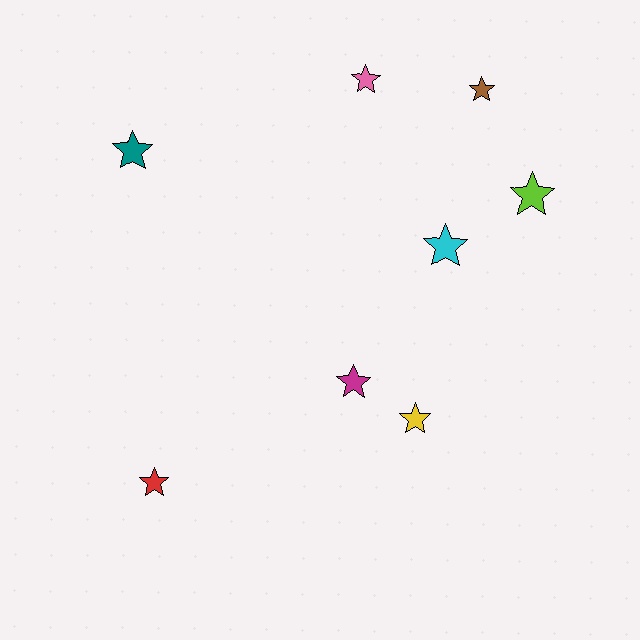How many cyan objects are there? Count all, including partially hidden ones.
There is 1 cyan object.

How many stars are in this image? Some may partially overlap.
There are 8 stars.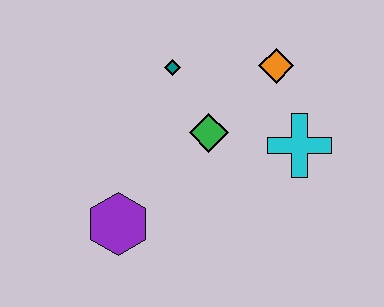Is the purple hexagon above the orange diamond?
No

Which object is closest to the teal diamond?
The green diamond is closest to the teal diamond.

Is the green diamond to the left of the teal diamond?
No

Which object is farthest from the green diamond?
The purple hexagon is farthest from the green diamond.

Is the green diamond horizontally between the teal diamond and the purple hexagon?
No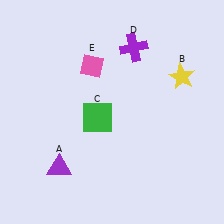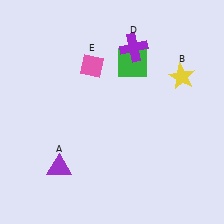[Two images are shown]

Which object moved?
The green square (C) moved up.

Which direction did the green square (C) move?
The green square (C) moved up.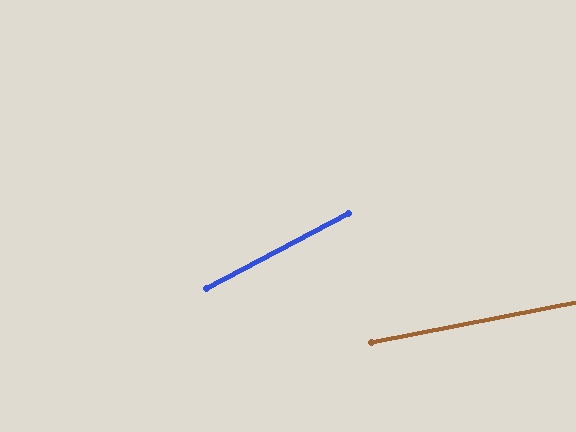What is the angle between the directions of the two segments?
Approximately 17 degrees.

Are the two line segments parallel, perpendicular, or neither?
Neither parallel nor perpendicular — they differ by about 17°.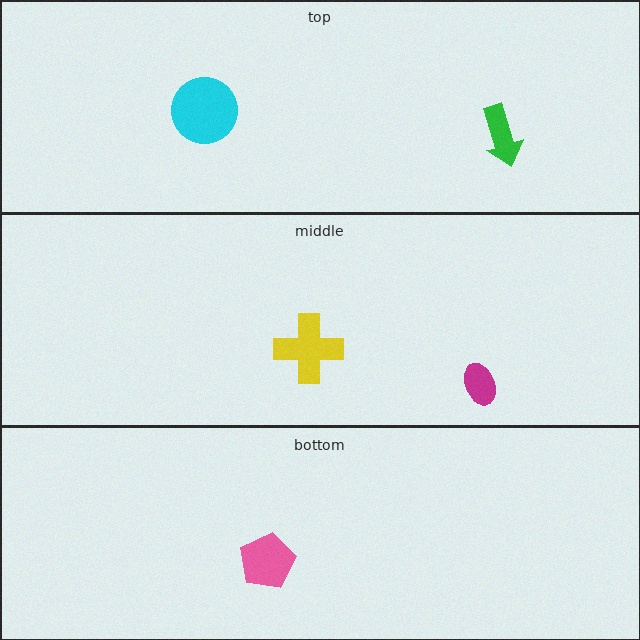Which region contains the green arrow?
The top region.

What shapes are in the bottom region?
The pink pentagon.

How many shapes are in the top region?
2.